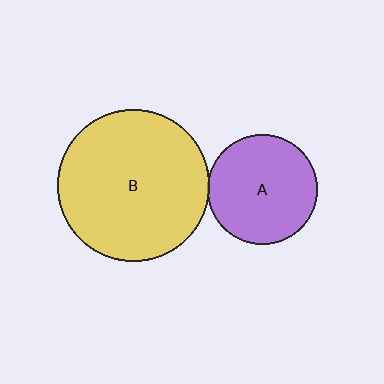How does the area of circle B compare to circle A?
Approximately 1.9 times.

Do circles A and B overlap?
Yes.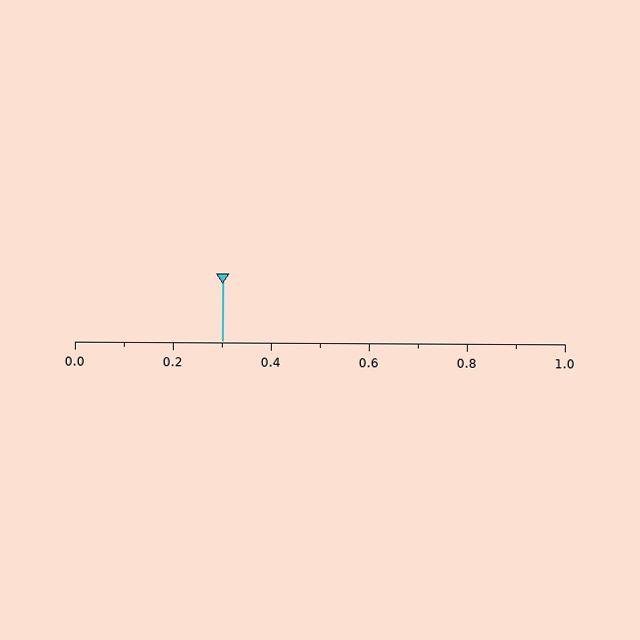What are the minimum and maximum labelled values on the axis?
The axis runs from 0.0 to 1.0.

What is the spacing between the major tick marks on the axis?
The major ticks are spaced 0.2 apart.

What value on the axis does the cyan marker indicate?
The marker indicates approximately 0.3.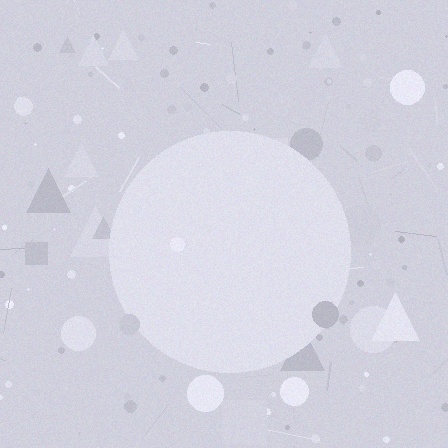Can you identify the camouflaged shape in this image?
The camouflaged shape is a circle.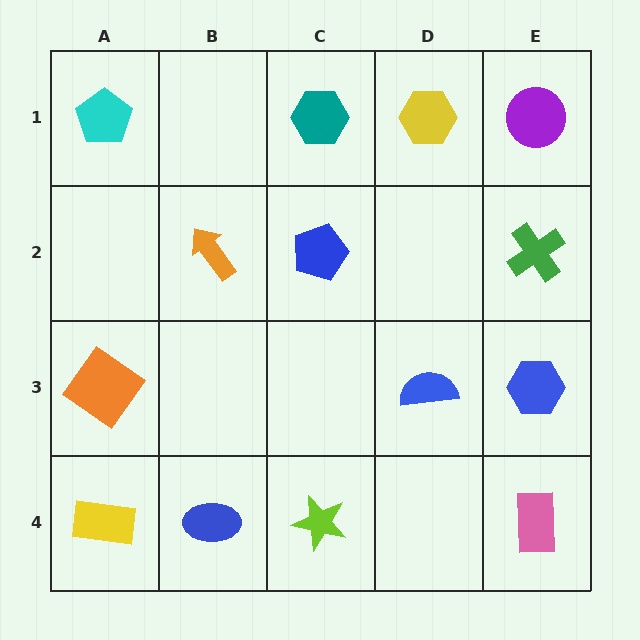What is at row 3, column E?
A blue hexagon.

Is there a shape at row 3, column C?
No, that cell is empty.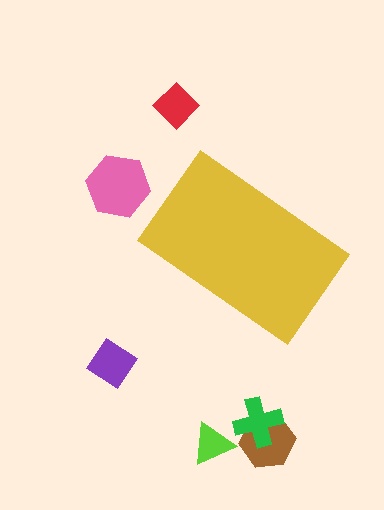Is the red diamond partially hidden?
No, the red diamond is fully visible.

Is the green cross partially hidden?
No, the green cross is fully visible.